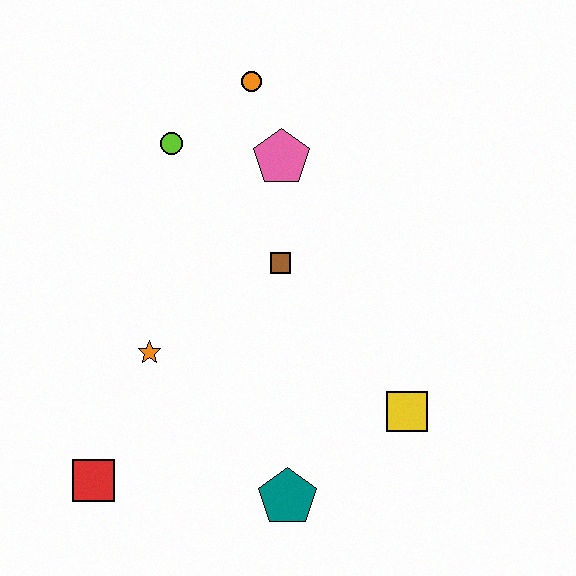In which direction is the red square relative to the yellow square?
The red square is to the left of the yellow square.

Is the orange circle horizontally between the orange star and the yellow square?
Yes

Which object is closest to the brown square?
The pink pentagon is closest to the brown square.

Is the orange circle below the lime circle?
No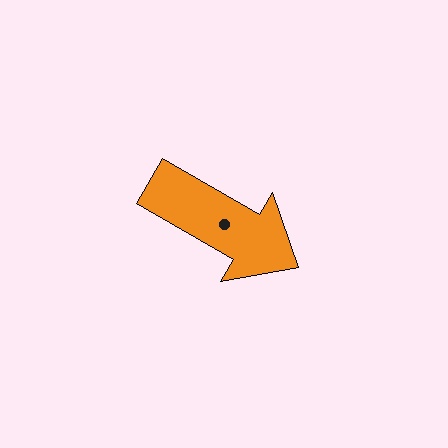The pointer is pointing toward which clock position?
Roughly 4 o'clock.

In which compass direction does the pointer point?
Southeast.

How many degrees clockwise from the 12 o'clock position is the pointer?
Approximately 120 degrees.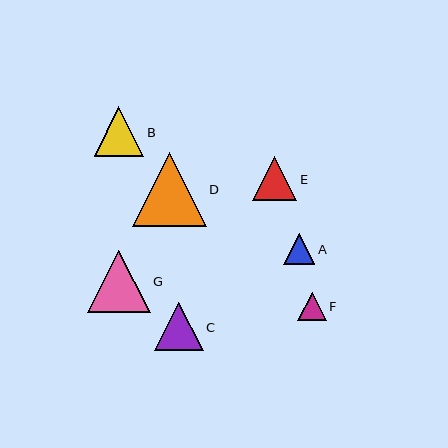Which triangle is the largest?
Triangle D is the largest with a size of approximately 74 pixels.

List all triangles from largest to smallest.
From largest to smallest: D, G, B, C, E, A, F.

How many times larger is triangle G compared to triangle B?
Triangle G is approximately 1.3 times the size of triangle B.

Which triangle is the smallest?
Triangle F is the smallest with a size of approximately 29 pixels.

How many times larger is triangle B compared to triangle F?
Triangle B is approximately 1.7 times the size of triangle F.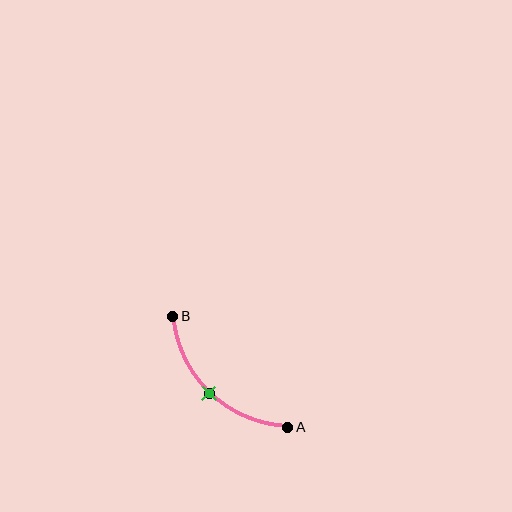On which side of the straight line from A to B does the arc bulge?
The arc bulges below and to the left of the straight line connecting A and B.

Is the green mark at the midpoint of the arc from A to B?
Yes. The green mark lies on the arc at equal arc-length from both A and B — it is the arc midpoint.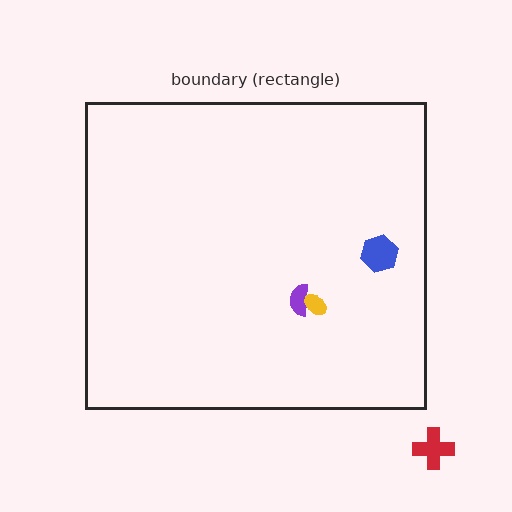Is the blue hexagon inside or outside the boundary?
Inside.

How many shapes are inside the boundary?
3 inside, 1 outside.